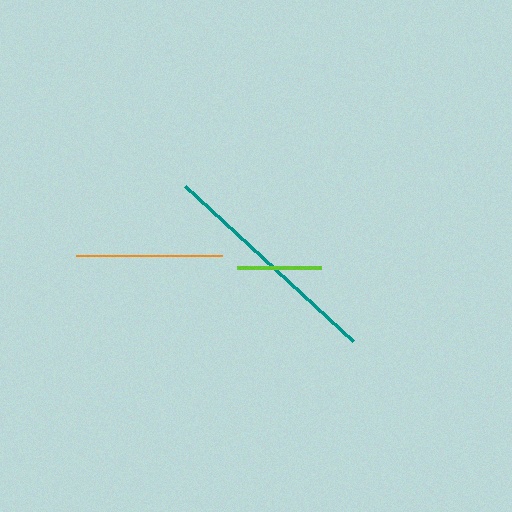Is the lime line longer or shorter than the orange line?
The orange line is longer than the lime line.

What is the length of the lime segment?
The lime segment is approximately 83 pixels long.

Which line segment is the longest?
The teal line is the longest at approximately 228 pixels.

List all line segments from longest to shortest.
From longest to shortest: teal, orange, lime.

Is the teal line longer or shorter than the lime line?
The teal line is longer than the lime line.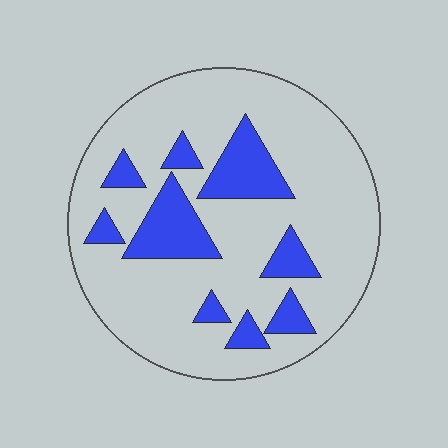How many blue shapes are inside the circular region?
9.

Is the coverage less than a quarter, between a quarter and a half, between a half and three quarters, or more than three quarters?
Less than a quarter.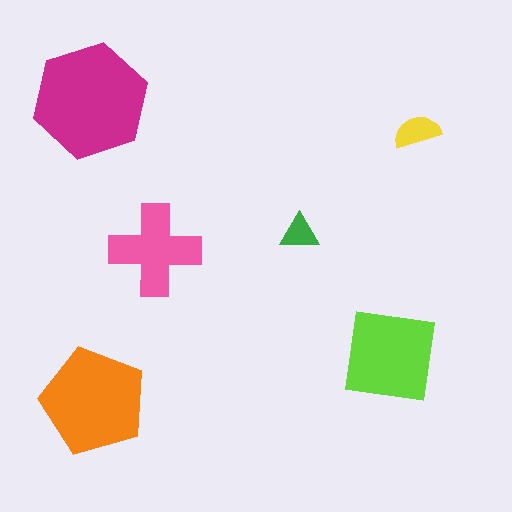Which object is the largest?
The magenta hexagon.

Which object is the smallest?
The green triangle.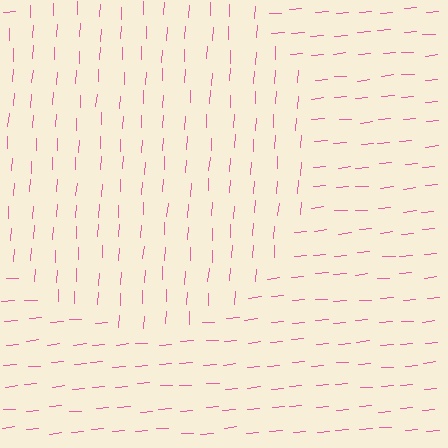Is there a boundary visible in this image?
Yes, there is a texture boundary formed by a change in line orientation.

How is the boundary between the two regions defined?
The boundary is defined purely by a change in line orientation (approximately 82 degrees difference). All lines are the same color and thickness.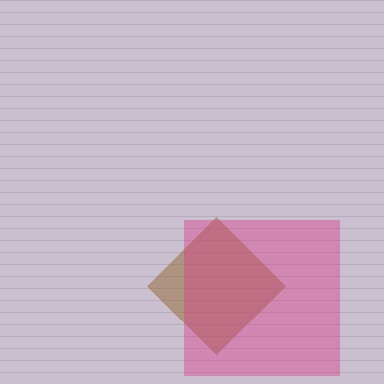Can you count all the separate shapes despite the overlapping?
Yes, there are 2 separate shapes.